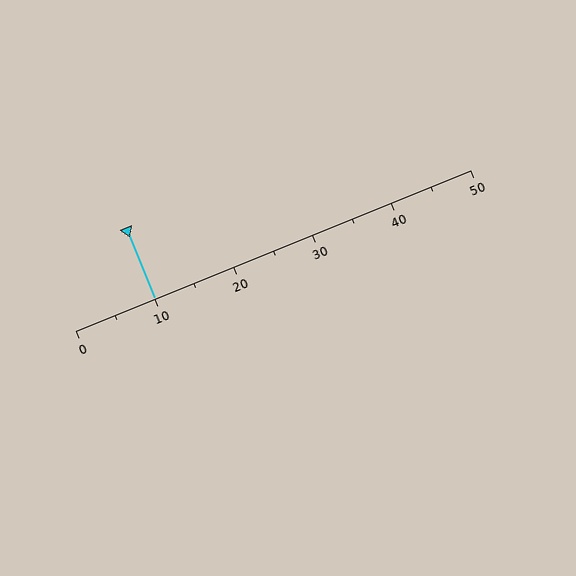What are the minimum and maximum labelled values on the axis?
The axis runs from 0 to 50.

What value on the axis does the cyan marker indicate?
The marker indicates approximately 10.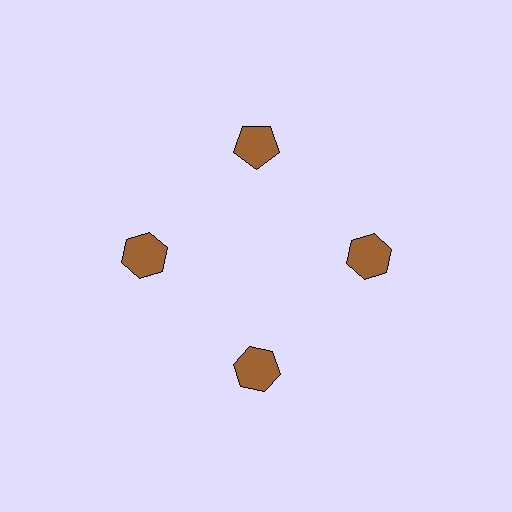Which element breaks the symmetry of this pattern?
The brown pentagon at roughly the 12 o'clock position breaks the symmetry. All other shapes are brown hexagons.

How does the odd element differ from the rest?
It has a different shape: pentagon instead of hexagon.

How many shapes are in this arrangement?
There are 4 shapes arranged in a ring pattern.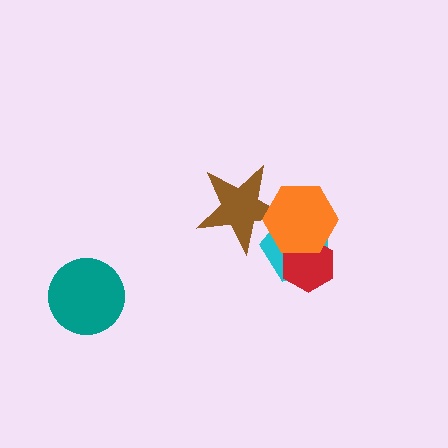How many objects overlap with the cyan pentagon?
3 objects overlap with the cyan pentagon.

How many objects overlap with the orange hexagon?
3 objects overlap with the orange hexagon.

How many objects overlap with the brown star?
2 objects overlap with the brown star.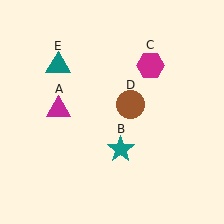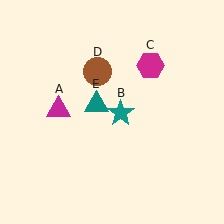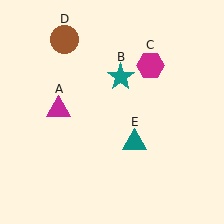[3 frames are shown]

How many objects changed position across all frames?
3 objects changed position: teal star (object B), brown circle (object D), teal triangle (object E).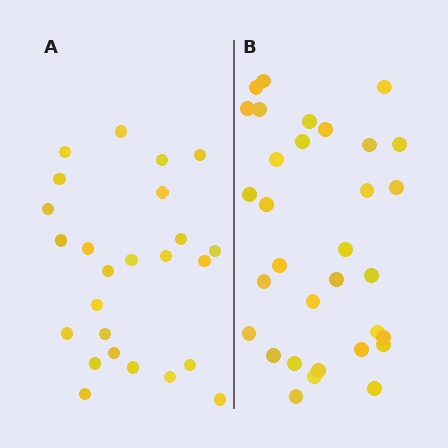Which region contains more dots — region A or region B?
Region B (the right region) has more dots.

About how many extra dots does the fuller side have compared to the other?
Region B has roughly 8 or so more dots than region A.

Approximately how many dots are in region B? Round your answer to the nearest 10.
About 30 dots. (The exact count is 32, which rounds to 30.)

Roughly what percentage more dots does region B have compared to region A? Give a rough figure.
About 30% more.